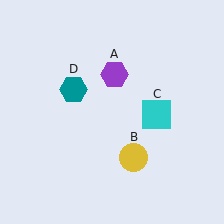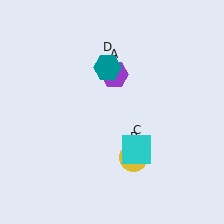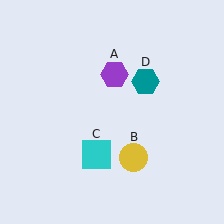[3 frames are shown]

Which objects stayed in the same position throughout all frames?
Purple hexagon (object A) and yellow circle (object B) remained stationary.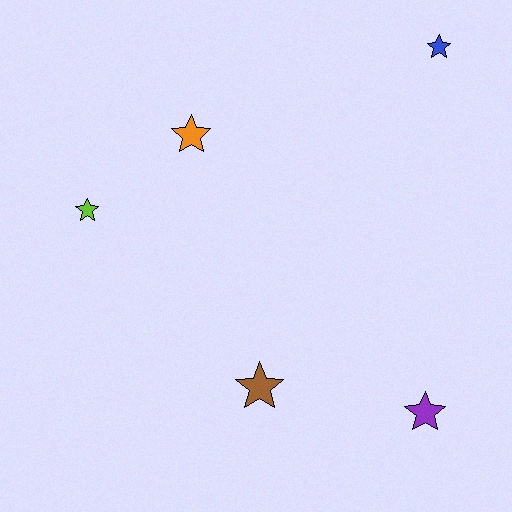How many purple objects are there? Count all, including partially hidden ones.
There is 1 purple object.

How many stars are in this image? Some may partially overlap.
There are 5 stars.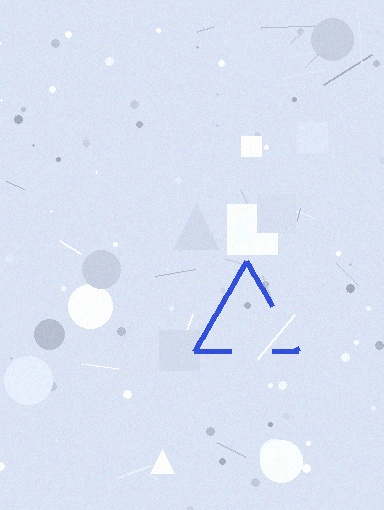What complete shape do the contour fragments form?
The contour fragments form a triangle.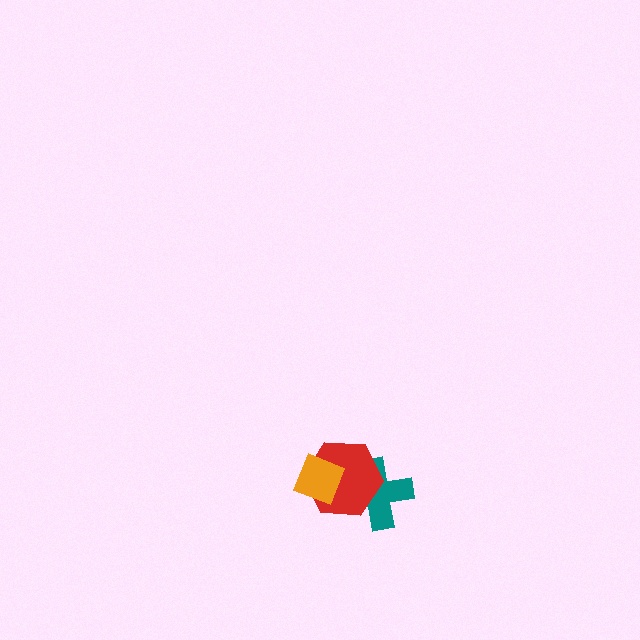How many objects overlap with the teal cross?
1 object overlaps with the teal cross.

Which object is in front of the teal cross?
The red hexagon is in front of the teal cross.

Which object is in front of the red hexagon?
The orange diamond is in front of the red hexagon.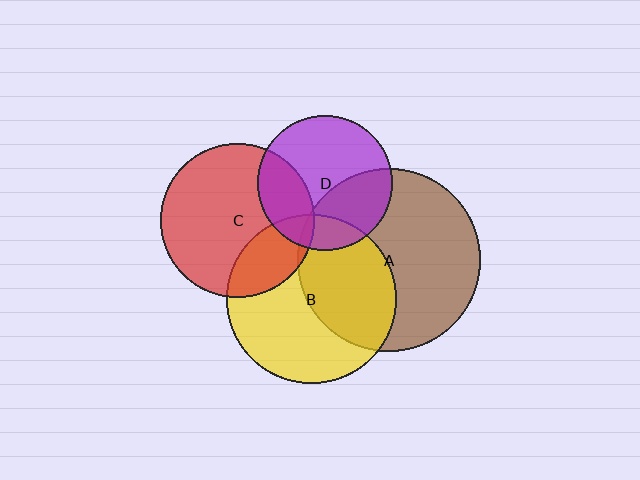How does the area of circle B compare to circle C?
Approximately 1.2 times.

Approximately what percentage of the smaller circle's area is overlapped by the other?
Approximately 5%.